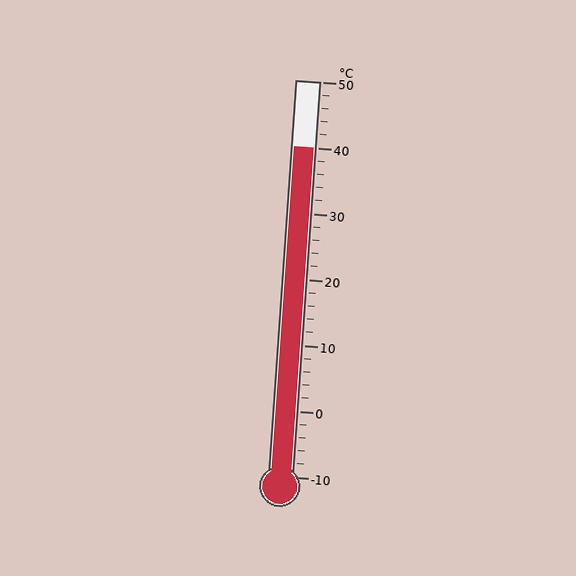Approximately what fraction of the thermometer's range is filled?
The thermometer is filled to approximately 85% of its range.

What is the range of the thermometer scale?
The thermometer scale ranges from -10°C to 50°C.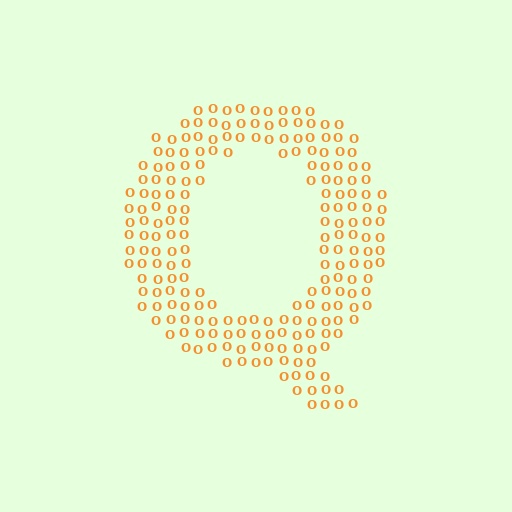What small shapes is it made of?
It is made of small letter O's.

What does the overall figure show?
The overall figure shows the letter Q.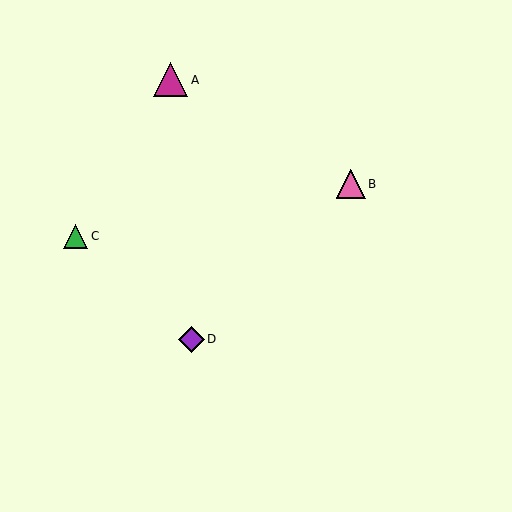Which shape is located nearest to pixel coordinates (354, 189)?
The pink triangle (labeled B) at (351, 184) is nearest to that location.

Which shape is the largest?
The magenta triangle (labeled A) is the largest.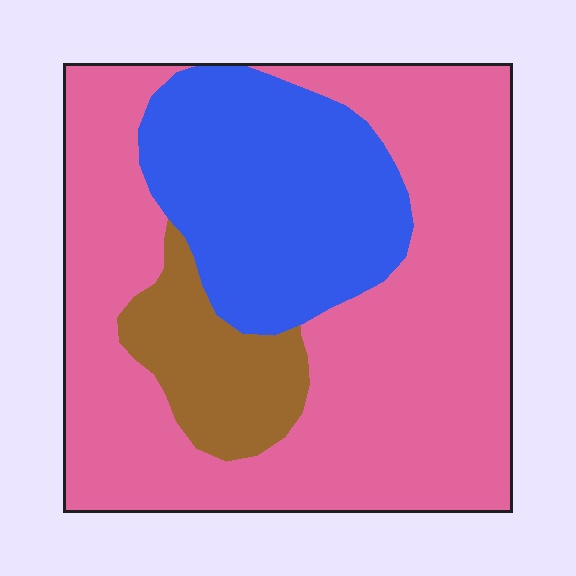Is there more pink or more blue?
Pink.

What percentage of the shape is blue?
Blue covers 26% of the shape.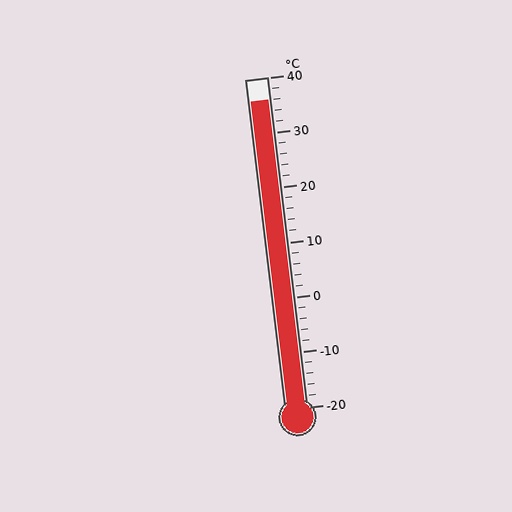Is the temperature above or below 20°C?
The temperature is above 20°C.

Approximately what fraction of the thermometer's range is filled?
The thermometer is filled to approximately 95% of its range.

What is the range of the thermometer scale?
The thermometer scale ranges from -20°C to 40°C.